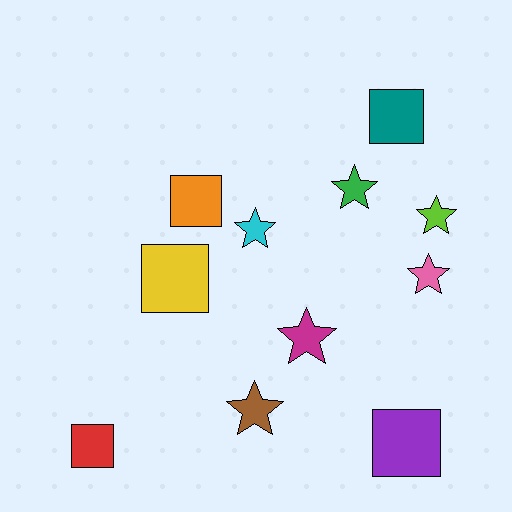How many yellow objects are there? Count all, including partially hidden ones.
There is 1 yellow object.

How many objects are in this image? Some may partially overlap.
There are 11 objects.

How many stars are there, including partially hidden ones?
There are 6 stars.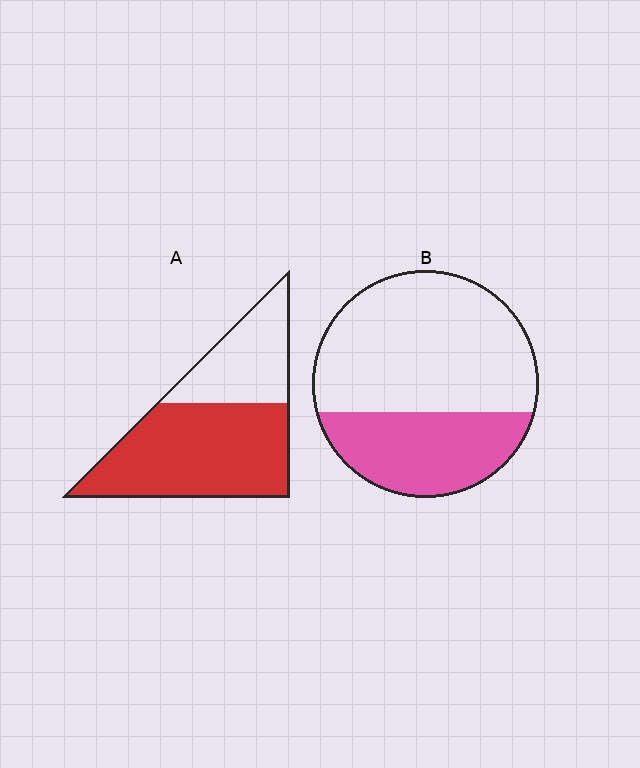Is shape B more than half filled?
No.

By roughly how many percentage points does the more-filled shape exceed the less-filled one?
By roughly 30 percentage points (A over B).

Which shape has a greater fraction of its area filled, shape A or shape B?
Shape A.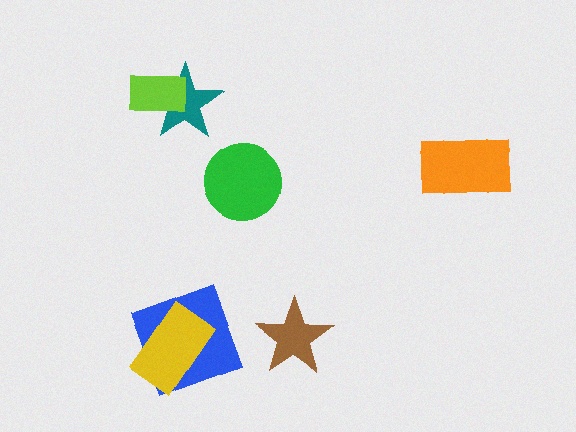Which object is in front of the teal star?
The lime rectangle is in front of the teal star.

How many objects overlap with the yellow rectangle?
1 object overlaps with the yellow rectangle.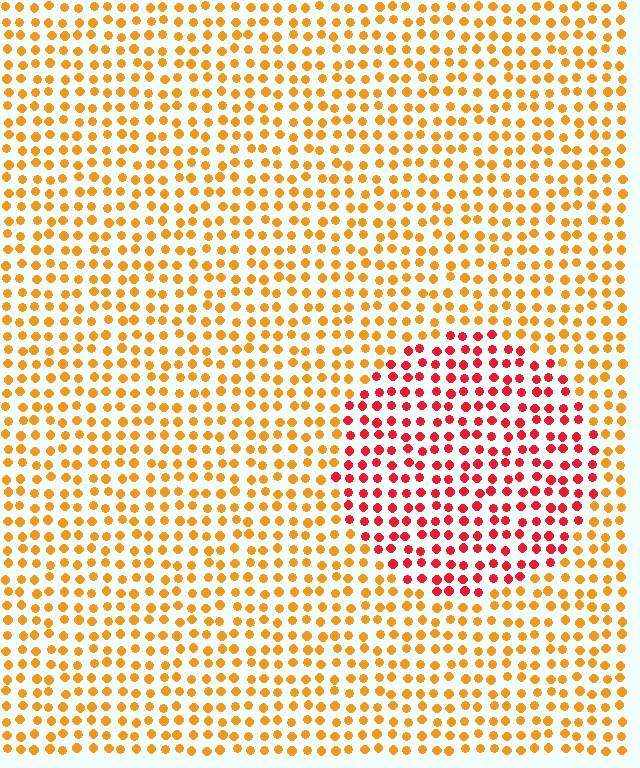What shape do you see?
I see a circle.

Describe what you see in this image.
The image is filled with small orange elements in a uniform arrangement. A circle-shaped region is visible where the elements are tinted to a slightly different hue, forming a subtle color boundary.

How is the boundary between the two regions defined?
The boundary is defined purely by a slight shift in hue (about 42 degrees). Spacing, size, and orientation are identical on both sides.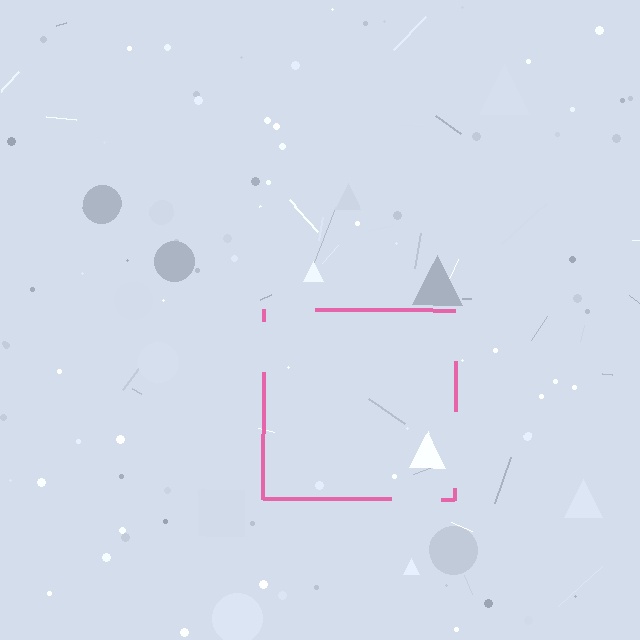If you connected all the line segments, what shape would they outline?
They would outline a square.